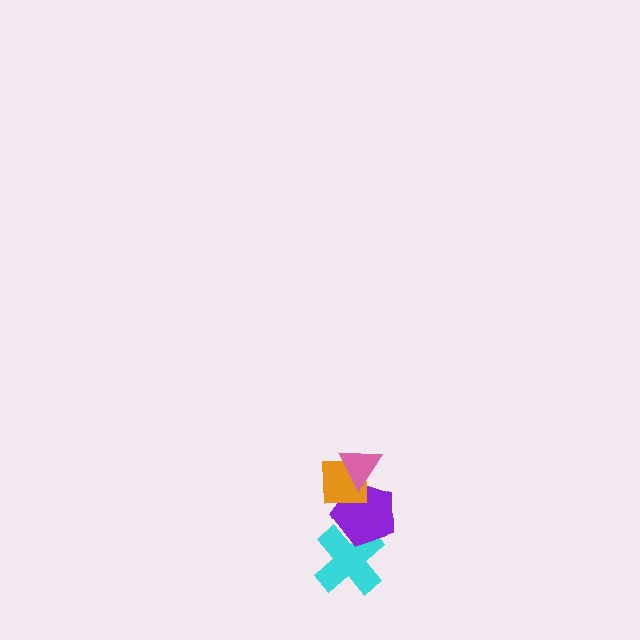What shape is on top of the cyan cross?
The purple pentagon is on top of the cyan cross.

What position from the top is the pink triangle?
The pink triangle is 1st from the top.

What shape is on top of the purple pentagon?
The orange square is on top of the purple pentagon.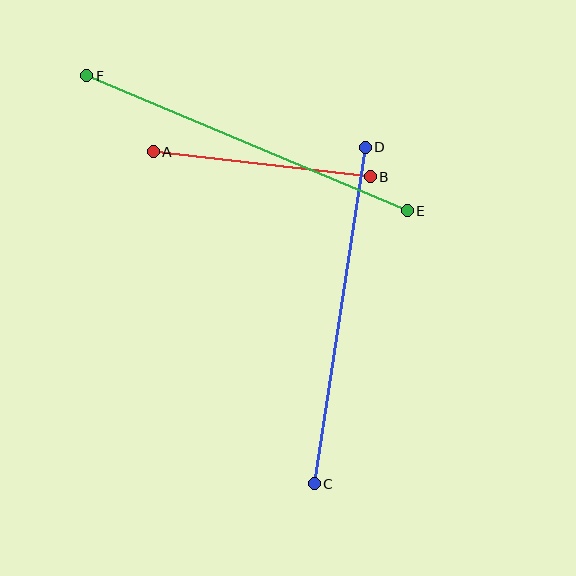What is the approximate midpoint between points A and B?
The midpoint is at approximately (262, 164) pixels.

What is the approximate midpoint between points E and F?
The midpoint is at approximately (247, 143) pixels.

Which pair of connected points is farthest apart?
Points E and F are farthest apart.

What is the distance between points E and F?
The distance is approximately 348 pixels.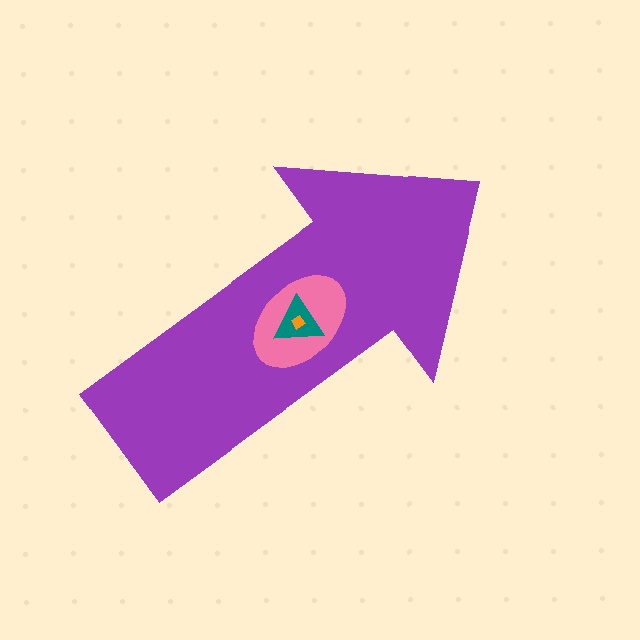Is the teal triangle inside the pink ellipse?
Yes.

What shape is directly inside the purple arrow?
The pink ellipse.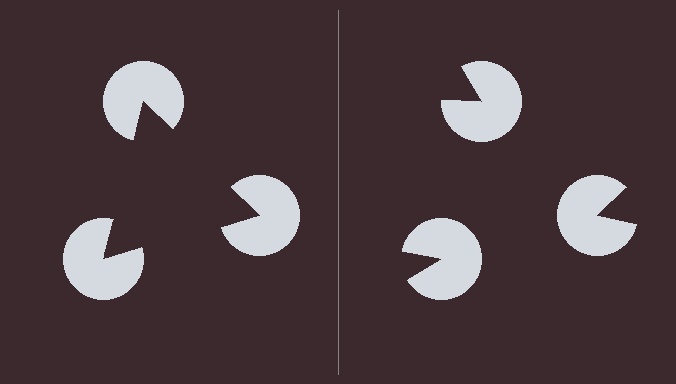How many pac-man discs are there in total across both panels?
6 — 3 on each side.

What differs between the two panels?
The pac-man discs are positioned identically on both sides; only the wedge orientations differ. On the left they align to a triangle; on the right they are misaligned.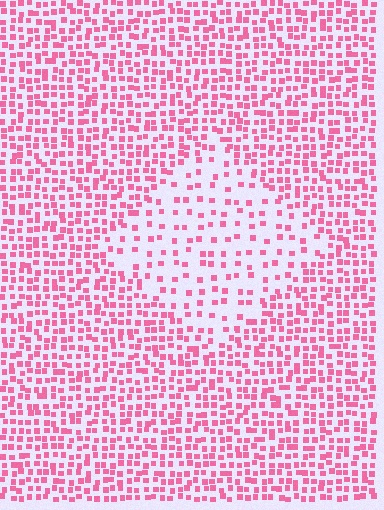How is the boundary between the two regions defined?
The boundary is defined by a change in element density (approximately 2.4x ratio). All elements are the same color, size, and shape.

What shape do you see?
I see a diamond.